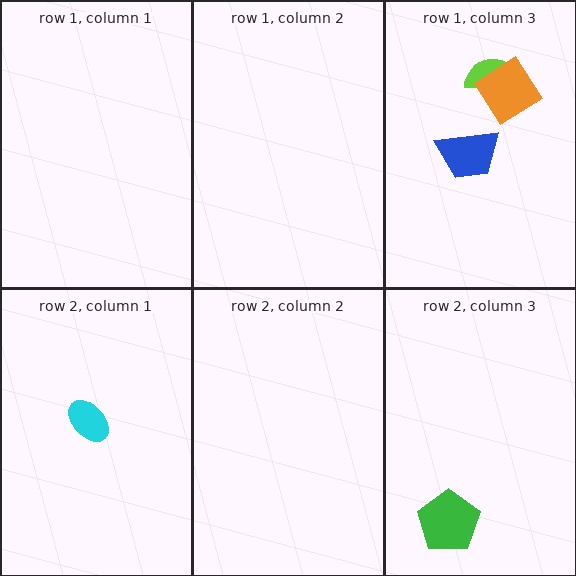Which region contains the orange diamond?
The row 1, column 3 region.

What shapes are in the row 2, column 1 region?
The cyan ellipse.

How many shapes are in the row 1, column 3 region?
3.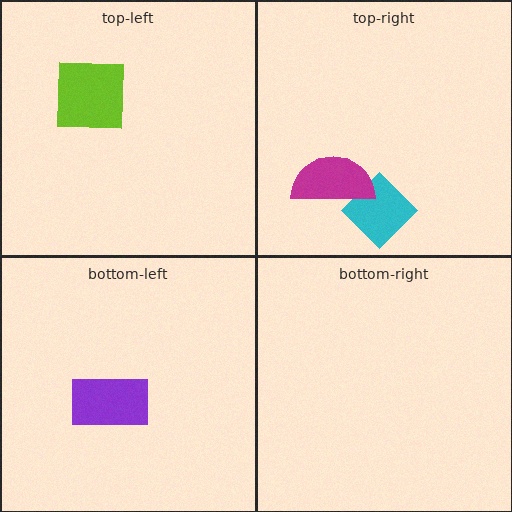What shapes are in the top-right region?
The cyan diamond, the magenta semicircle.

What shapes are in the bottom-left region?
The purple rectangle.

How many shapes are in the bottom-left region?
1.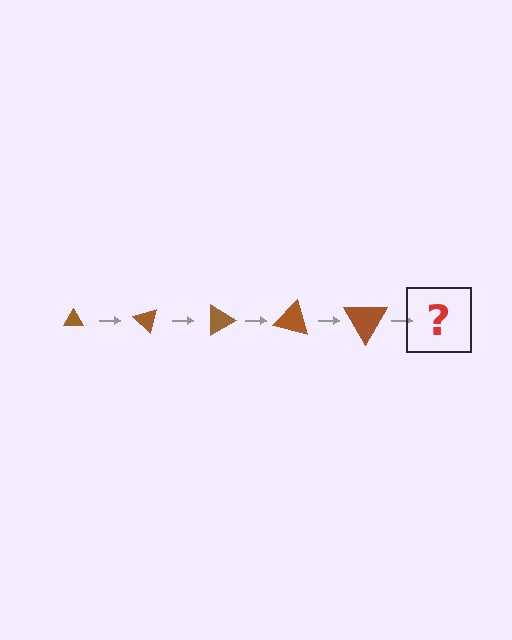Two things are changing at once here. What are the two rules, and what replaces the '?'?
The two rules are that the triangle grows larger each step and it rotates 45 degrees each step. The '?' should be a triangle, larger than the previous one and rotated 225 degrees from the start.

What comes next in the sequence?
The next element should be a triangle, larger than the previous one and rotated 225 degrees from the start.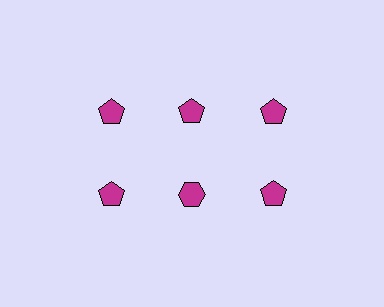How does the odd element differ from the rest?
It has a different shape: hexagon instead of pentagon.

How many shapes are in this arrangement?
There are 6 shapes arranged in a grid pattern.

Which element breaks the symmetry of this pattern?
The magenta hexagon in the second row, second from left column breaks the symmetry. All other shapes are magenta pentagons.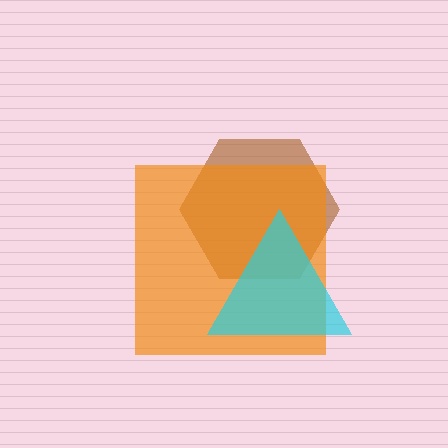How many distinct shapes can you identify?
There are 3 distinct shapes: a brown hexagon, an orange square, a cyan triangle.